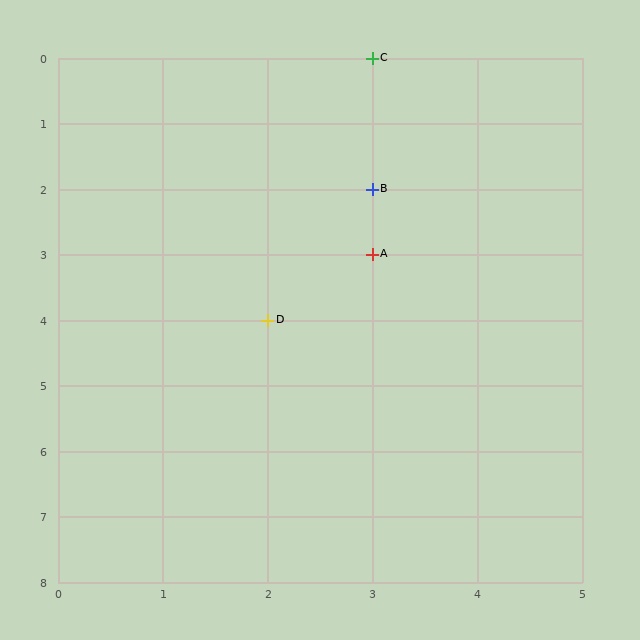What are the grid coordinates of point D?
Point D is at grid coordinates (2, 4).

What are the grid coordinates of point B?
Point B is at grid coordinates (3, 2).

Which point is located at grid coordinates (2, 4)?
Point D is at (2, 4).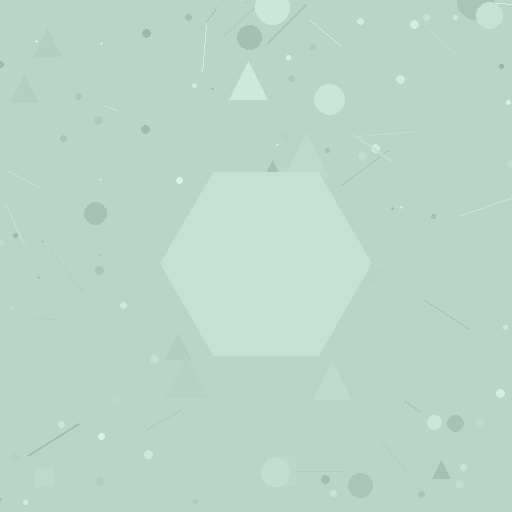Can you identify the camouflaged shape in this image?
The camouflaged shape is a hexagon.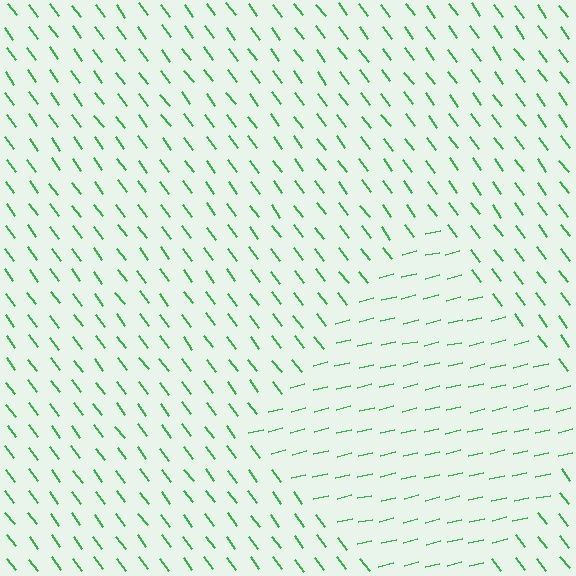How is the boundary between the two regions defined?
The boundary is defined purely by a change in line orientation (approximately 67 degrees difference). All lines are the same color and thickness.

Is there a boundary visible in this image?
Yes, there is a texture boundary formed by a change in line orientation.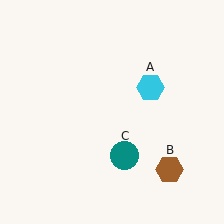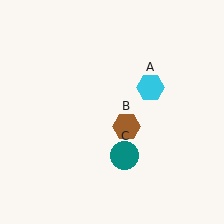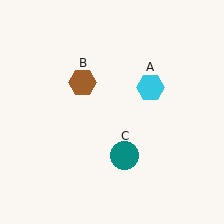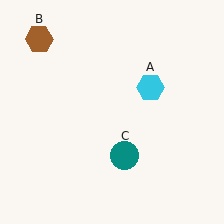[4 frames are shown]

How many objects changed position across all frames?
1 object changed position: brown hexagon (object B).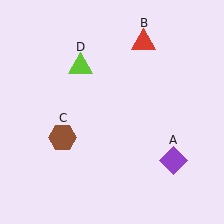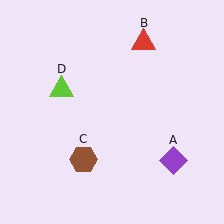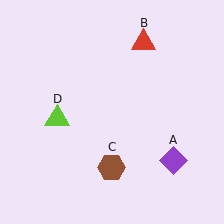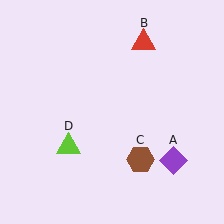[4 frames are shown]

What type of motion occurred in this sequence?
The brown hexagon (object C), lime triangle (object D) rotated counterclockwise around the center of the scene.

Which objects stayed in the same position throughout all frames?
Purple diamond (object A) and red triangle (object B) remained stationary.